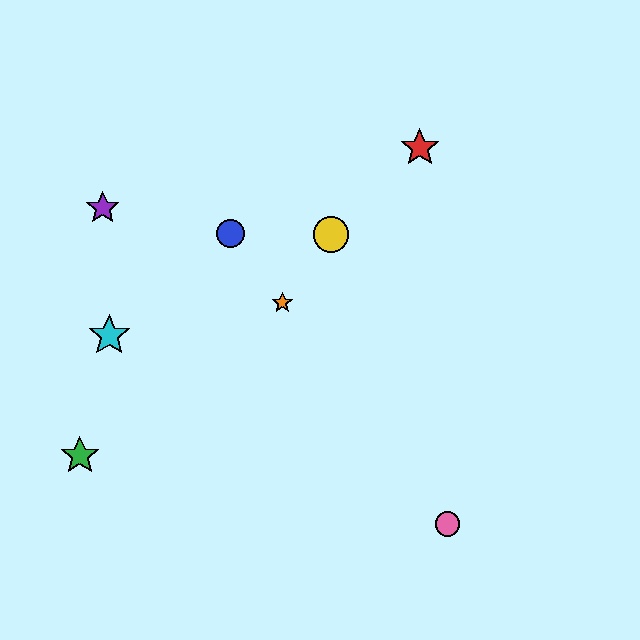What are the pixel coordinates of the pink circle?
The pink circle is at (448, 524).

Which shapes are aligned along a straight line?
The blue circle, the orange star, the pink circle are aligned along a straight line.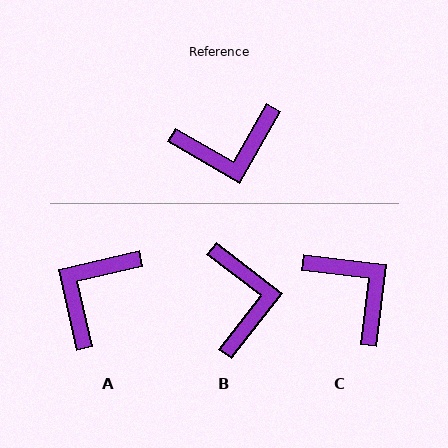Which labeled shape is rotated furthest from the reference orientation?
A, about 137 degrees away.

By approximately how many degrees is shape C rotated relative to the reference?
Approximately 113 degrees counter-clockwise.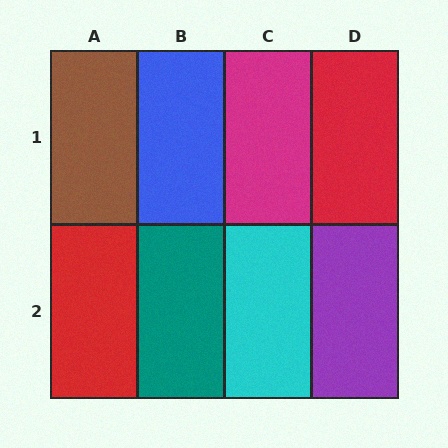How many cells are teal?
1 cell is teal.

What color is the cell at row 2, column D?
Purple.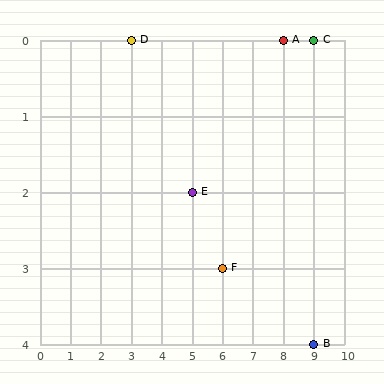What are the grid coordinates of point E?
Point E is at grid coordinates (5, 2).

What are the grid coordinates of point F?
Point F is at grid coordinates (6, 3).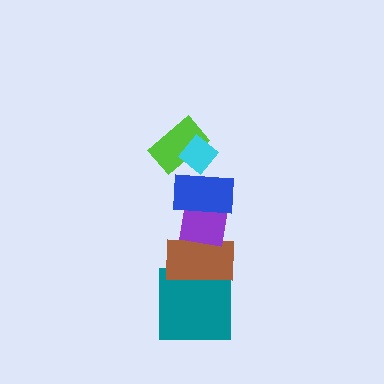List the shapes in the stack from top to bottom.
From top to bottom: the cyan diamond, the lime rectangle, the blue rectangle, the purple square, the brown rectangle, the teal square.